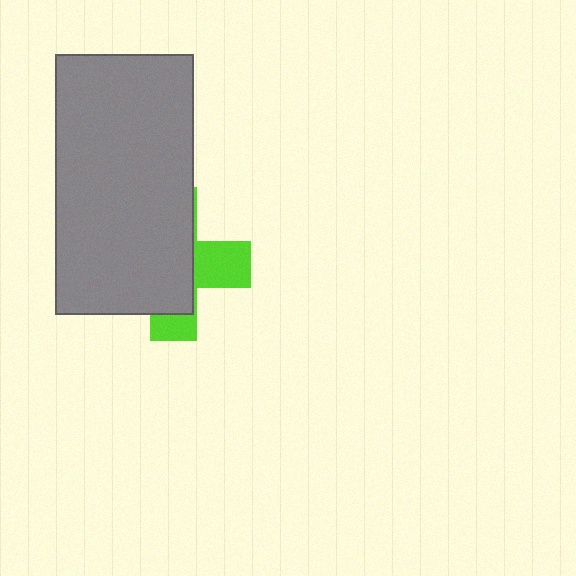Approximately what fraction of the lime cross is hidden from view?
Roughly 65% of the lime cross is hidden behind the gray rectangle.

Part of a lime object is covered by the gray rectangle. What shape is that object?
It is a cross.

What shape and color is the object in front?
The object in front is a gray rectangle.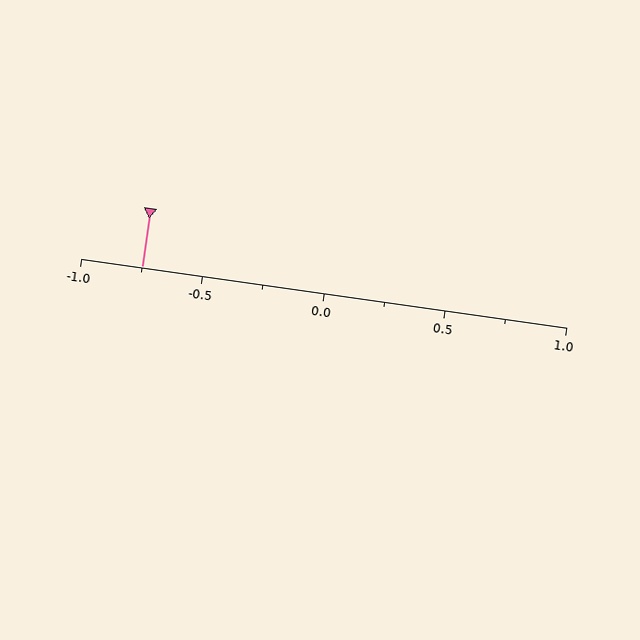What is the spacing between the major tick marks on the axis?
The major ticks are spaced 0.5 apart.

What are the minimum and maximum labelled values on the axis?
The axis runs from -1.0 to 1.0.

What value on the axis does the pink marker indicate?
The marker indicates approximately -0.75.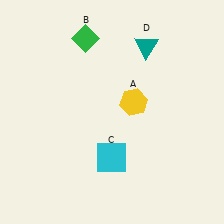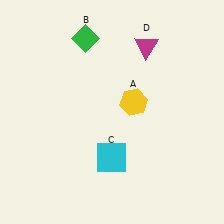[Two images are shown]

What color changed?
The triangle (D) changed from teal in Image 1 to magenta in Image 2.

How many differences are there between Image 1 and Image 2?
There is 1 difference between the two images.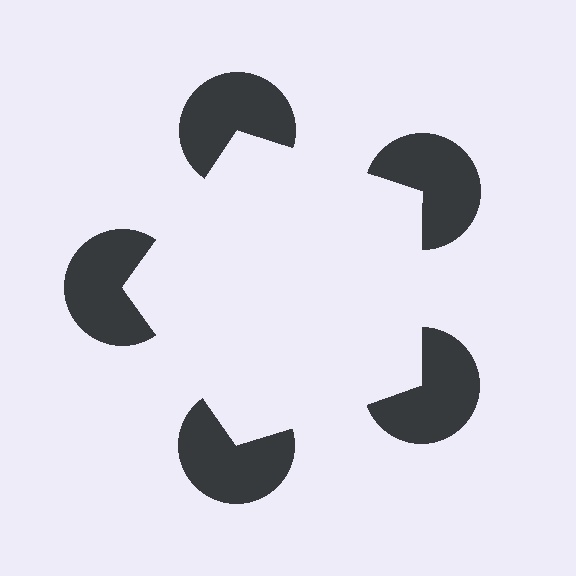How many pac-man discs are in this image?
There are 5 — one at each vertex of the illusory pentagon.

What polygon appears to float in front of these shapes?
An illusory pentagon — its edges are inferred from the aligned wedge cuts in the pac-man discs, not physically drawn.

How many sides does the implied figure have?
5 sides.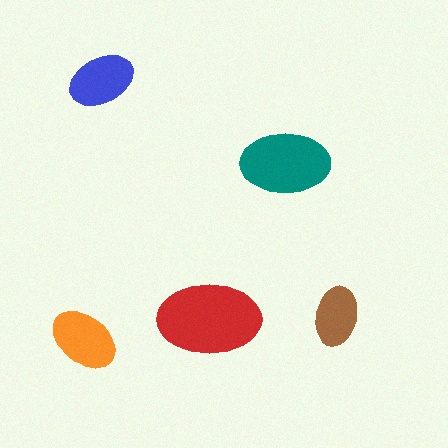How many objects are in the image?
There are 5 objects in the image.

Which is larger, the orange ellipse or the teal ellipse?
The teal one.